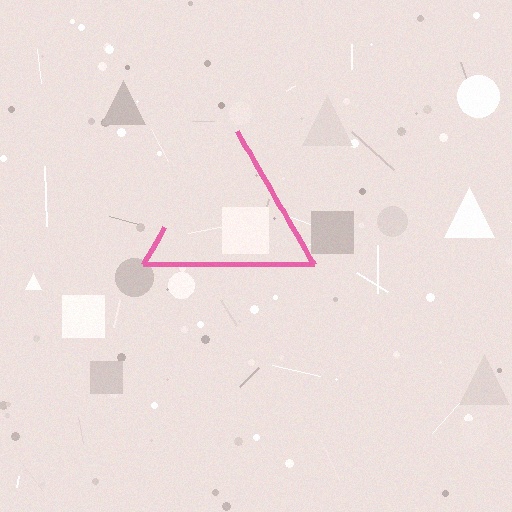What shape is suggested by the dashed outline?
The dashed outline suggests a triangle.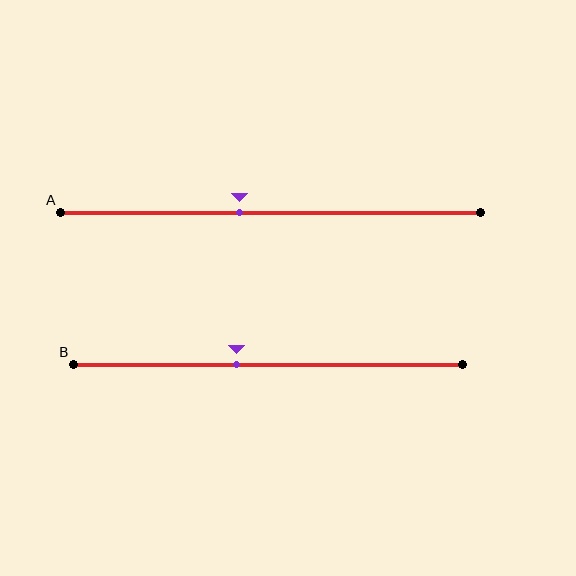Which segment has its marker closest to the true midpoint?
Segment A has its marker closest to the true midpoint.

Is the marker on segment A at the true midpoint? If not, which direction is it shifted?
No, the marker on segment A is shifted to the left by about 7% of the segment length.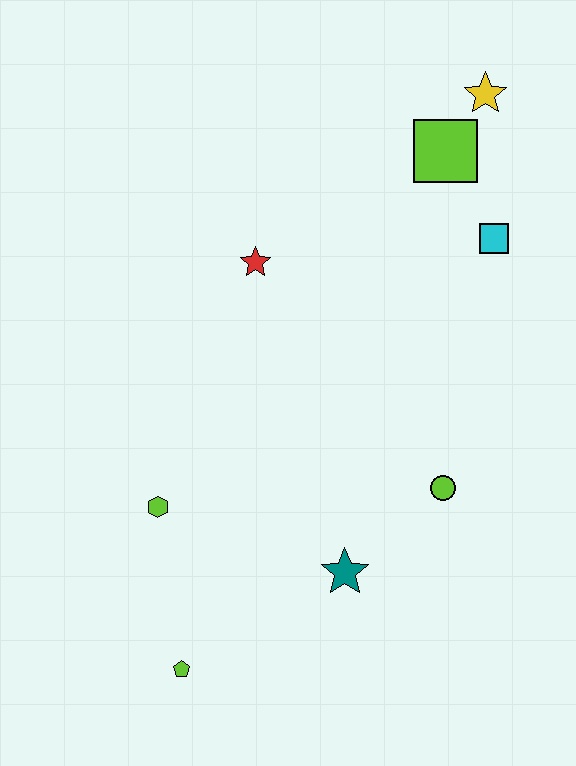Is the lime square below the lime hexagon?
No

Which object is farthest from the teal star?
The yellow star is farthest from the teal star.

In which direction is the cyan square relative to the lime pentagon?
The cyan square is above the lime pentagon.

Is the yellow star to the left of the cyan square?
Yes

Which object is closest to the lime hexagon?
The lime pentagon is closest to the lime hexagon.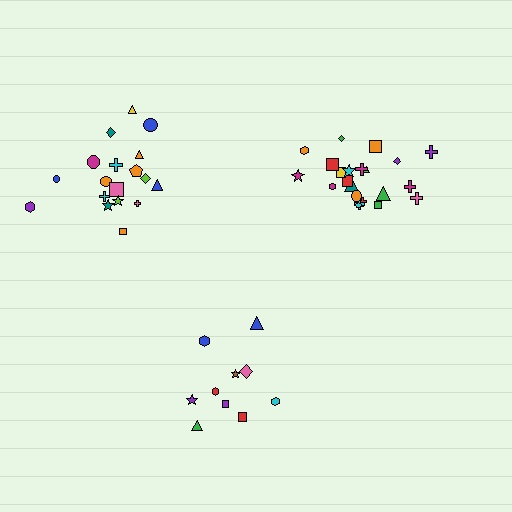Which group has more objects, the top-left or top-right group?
The top-right group.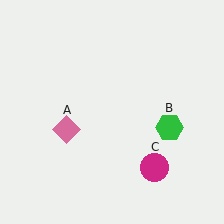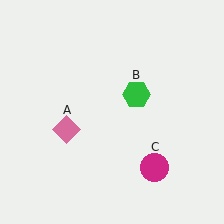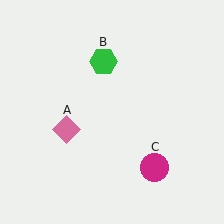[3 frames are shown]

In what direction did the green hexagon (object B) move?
The green hexagon (object B) moved up and to the left.